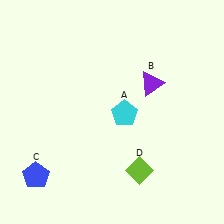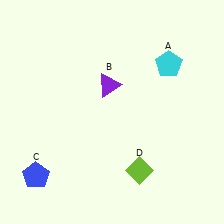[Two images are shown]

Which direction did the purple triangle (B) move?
The purple triangle (B) moved left.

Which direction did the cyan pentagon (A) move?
The cyan pentagon (A) moved up.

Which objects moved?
The objects that moved are: the cyan pentagon (A), the purple triangle (B).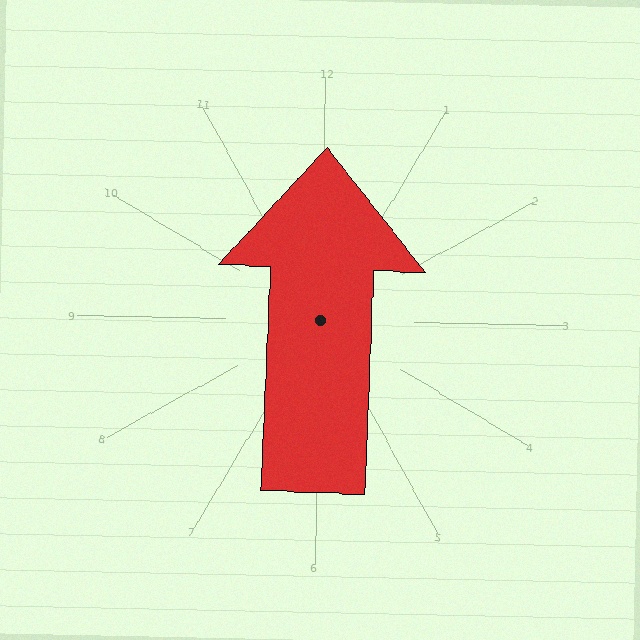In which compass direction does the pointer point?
North.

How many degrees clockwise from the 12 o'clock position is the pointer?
Approximately 1 degrees.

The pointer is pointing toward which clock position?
Roughly 12 o'clock.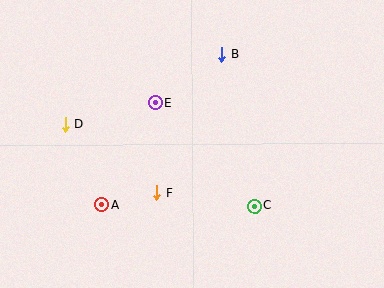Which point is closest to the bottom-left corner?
Point A is closest to the bottom-left corner.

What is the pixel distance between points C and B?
The distance between C and B is 155 pixels.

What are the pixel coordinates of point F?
Point F is at (157, 193).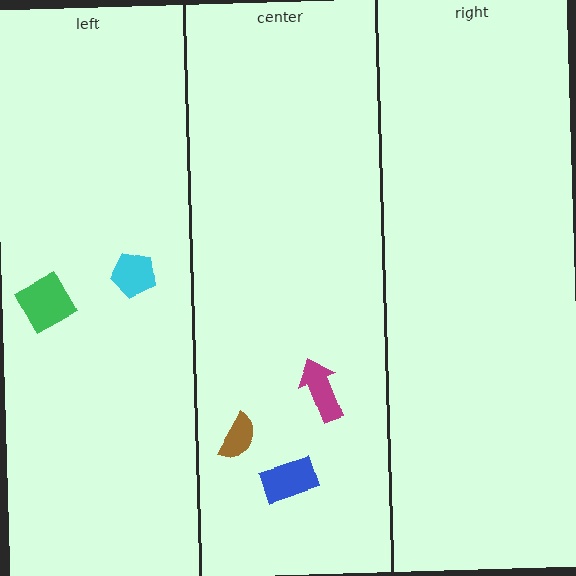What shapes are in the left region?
The cyan pentagon, the green diamond.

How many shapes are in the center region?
3.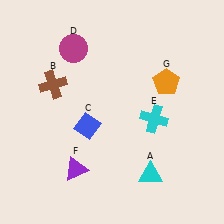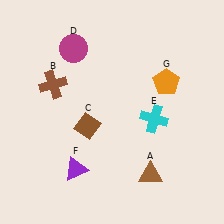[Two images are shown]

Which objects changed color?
A changed from cyan to brown. C changed from blue to brown.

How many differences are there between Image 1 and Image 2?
There are 2 differences between the two images.